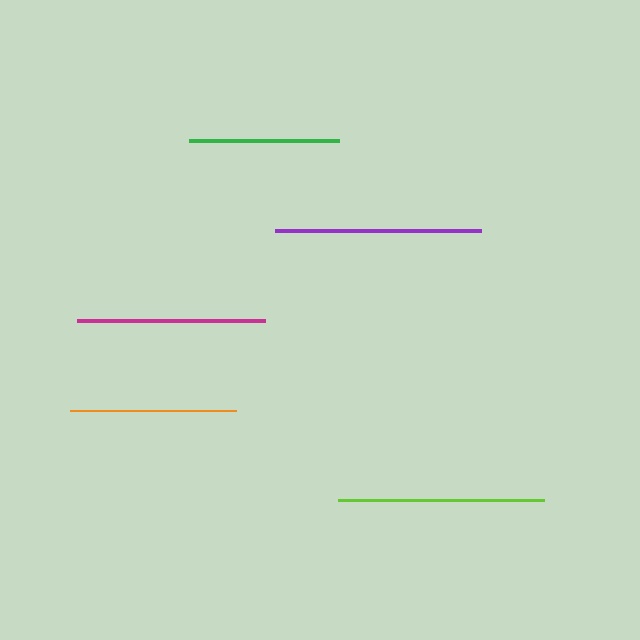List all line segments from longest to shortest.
From longest to shortest: purple, lime, magenta, orange, green.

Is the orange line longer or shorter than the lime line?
The lime line is longer than the orange line.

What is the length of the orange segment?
The orange segment is approximately 167 pixels long.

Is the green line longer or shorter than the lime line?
The lime line is longer than the green line.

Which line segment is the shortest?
The green line is the shortest at approximately 150 pixels.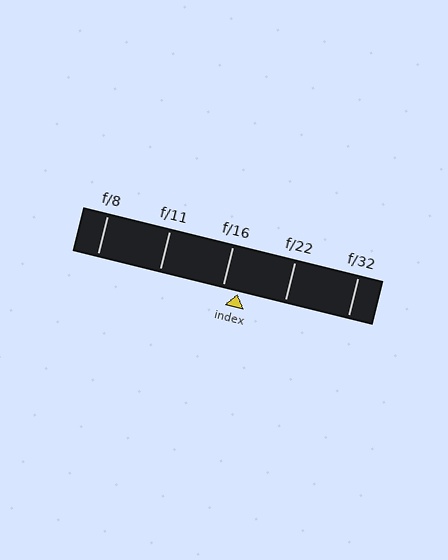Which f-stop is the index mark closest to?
The index mark is closest to f/16.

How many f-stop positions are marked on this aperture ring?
There are 5 f-stop positions marked.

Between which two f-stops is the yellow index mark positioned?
The index mark is between f/16 and f/22.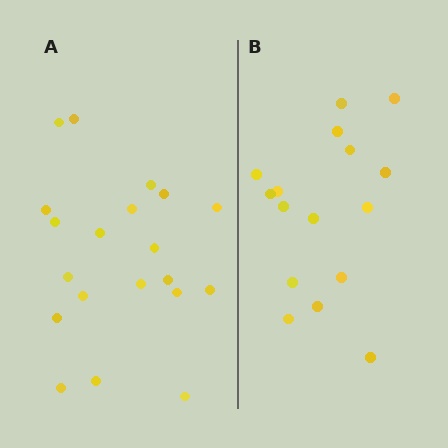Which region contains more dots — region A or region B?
Region A (the left region) has more dots.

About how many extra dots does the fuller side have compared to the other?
Region A has about 4 more dots than region B.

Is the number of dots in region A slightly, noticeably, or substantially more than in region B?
Region A has noticeably more, but not dramatically so. The ratio is roughly 1.2 to 1.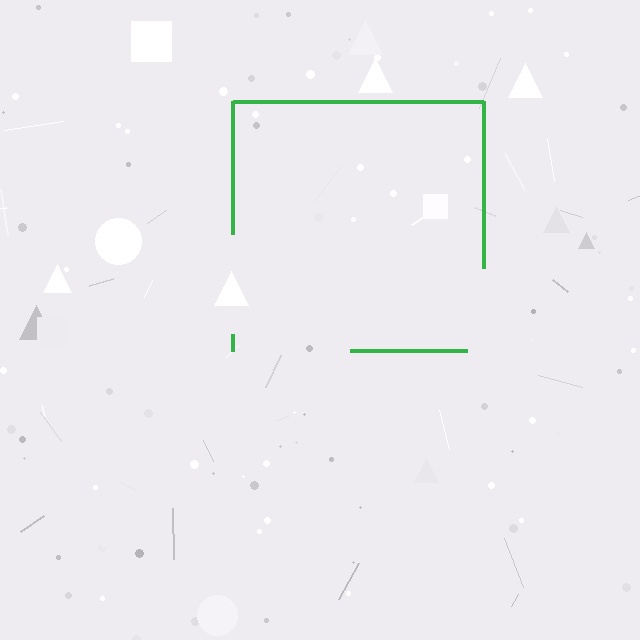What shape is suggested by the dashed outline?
The dashed outline suggests a square.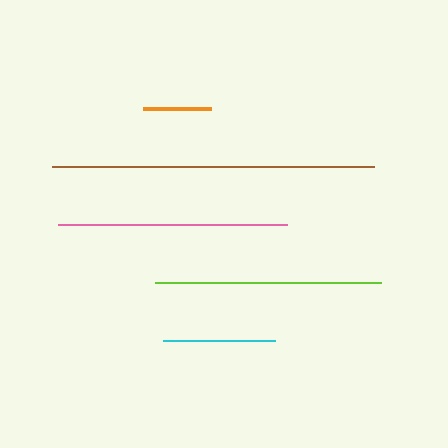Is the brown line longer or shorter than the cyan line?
The brown line is longer than the cyan line.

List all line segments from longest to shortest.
From longest to shortest: brown, pink, lime, cyan, orange.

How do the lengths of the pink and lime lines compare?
The pink and lime lines are approximately the same length.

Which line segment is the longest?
The brown line is the longest at approximately 321 pixels.